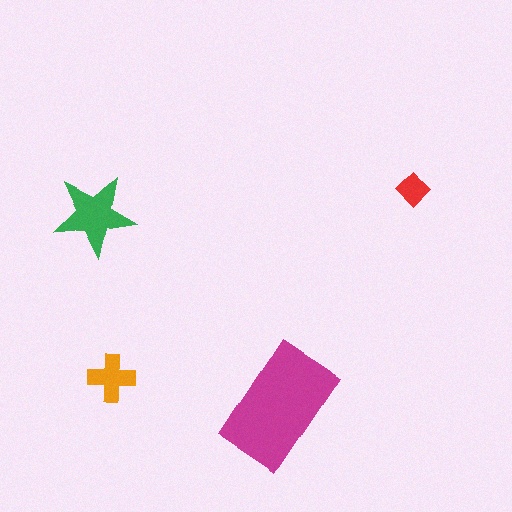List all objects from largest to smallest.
The magenta rectangle, the green star, the orange cross, the red diamond.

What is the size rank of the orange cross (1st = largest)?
3rd.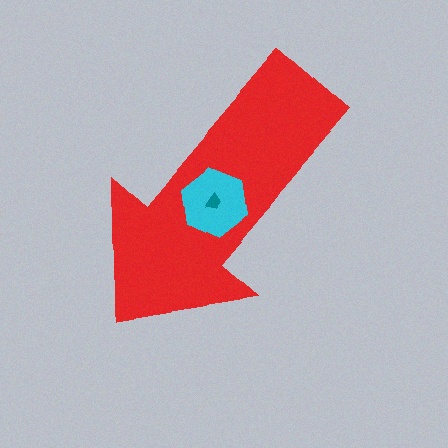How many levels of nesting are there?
3.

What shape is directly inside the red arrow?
The cyan hexagon.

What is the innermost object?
The teal trapezoid.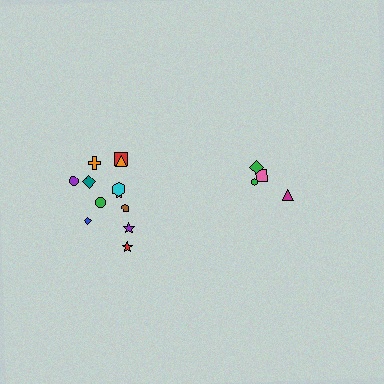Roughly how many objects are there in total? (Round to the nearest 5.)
Roughly 15 objects in total.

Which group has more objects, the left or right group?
The left group.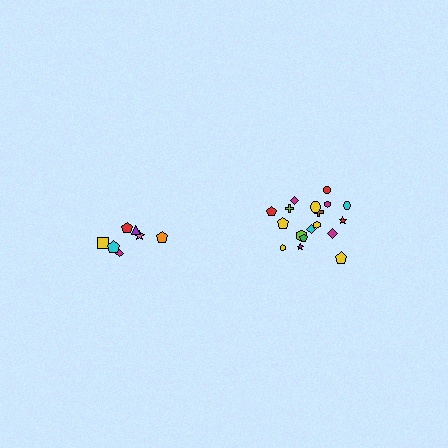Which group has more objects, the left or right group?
The right group.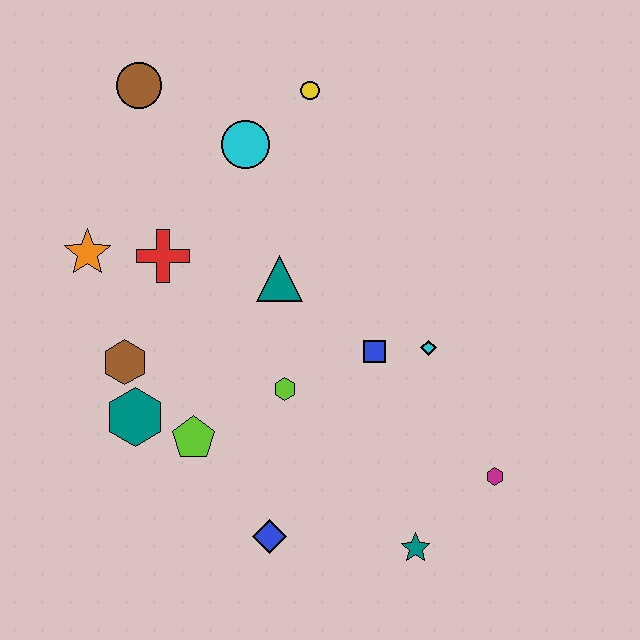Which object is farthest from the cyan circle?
The teal star is farthest from the cyan circle.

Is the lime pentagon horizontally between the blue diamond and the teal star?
No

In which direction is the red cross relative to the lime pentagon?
The red cross is above the lime pentagon.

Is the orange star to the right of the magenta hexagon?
No